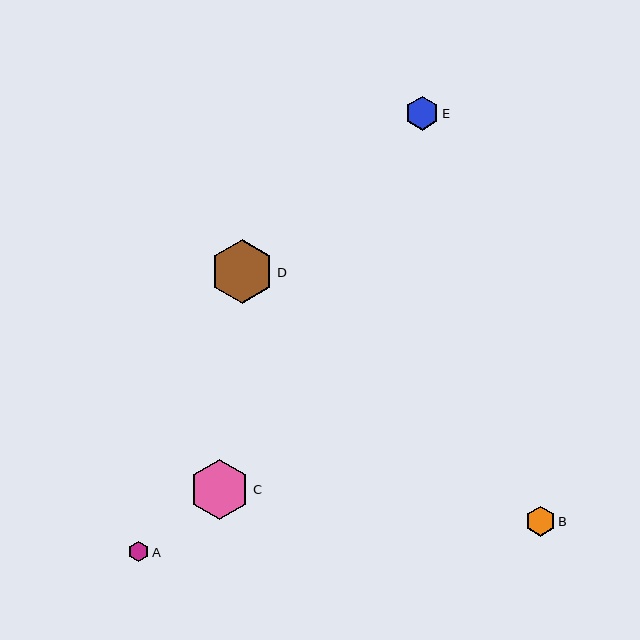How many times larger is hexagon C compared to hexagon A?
Hexagon C is approximately 2.9 times the size of hexagon A.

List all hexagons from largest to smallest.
From largest to smallest: D, C, E, B, A.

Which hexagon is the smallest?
Hexagon A is the smallest with a size of approximately 21 pixels.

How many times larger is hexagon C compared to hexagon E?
Hexagon C is approximately 1.8 times the size of hexagon E.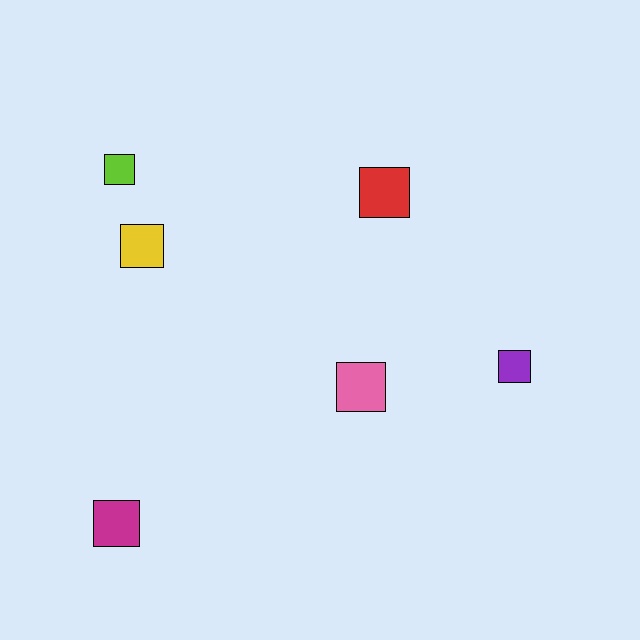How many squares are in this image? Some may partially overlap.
There are 6 squares.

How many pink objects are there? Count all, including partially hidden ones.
There is 1 pink object.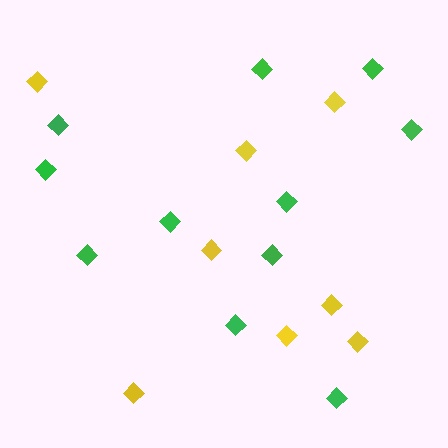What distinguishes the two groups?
There are 2 groups: one group of green diamonds (11) and one group of yellow diamonds (8).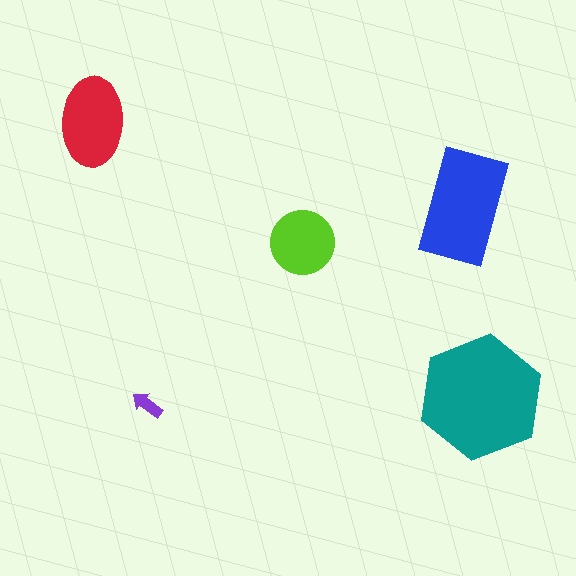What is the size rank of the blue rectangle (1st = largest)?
2nd.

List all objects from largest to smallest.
The teal hexagon, the blue rectangle, the red ellipse, the lime circle, the purple arrow.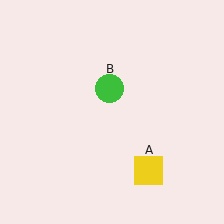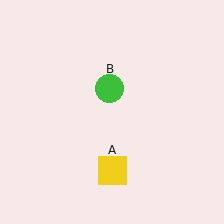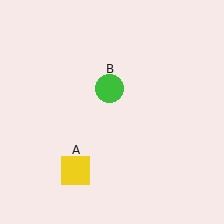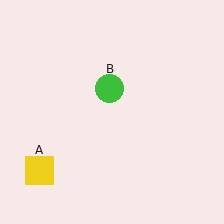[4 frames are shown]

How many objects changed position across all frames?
1 object changed position: yellow square (object A).